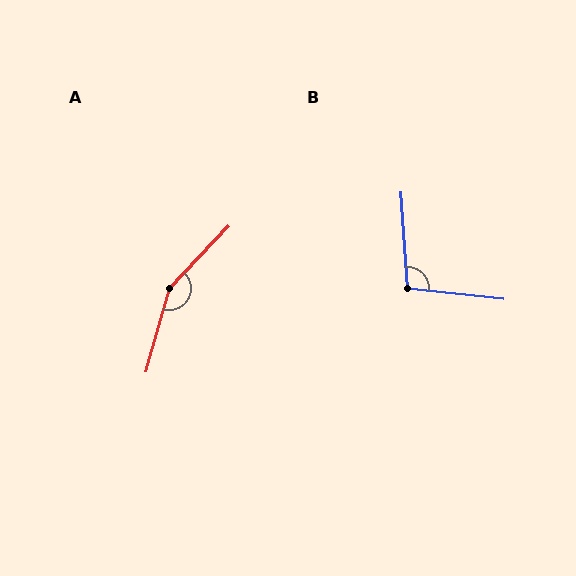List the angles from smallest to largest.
B (100°), A (152°).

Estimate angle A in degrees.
Approximately 152 degrees.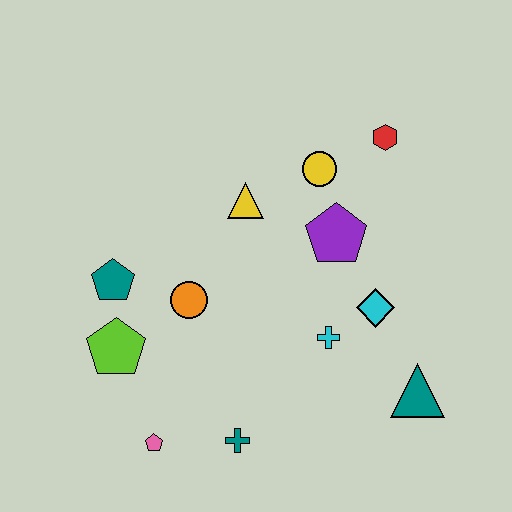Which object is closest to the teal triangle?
The cyan diamond is closest to the teal triangle.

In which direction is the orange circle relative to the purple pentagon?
The orange circle is to the left of the purple pentagon.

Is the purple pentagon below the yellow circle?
Yes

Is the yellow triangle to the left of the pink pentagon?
No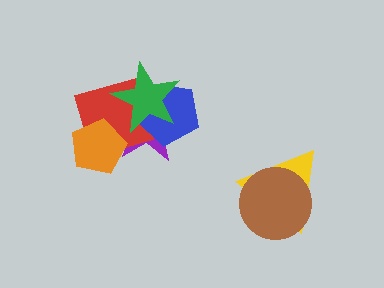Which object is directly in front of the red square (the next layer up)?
The orange pentagon is directly in front of the red square.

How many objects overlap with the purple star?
4 objects overlap with the purple star.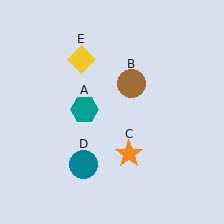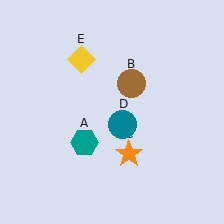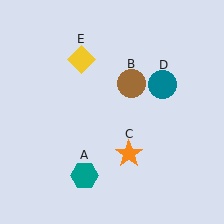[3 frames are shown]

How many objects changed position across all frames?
2 objects changed position: teal hexagon (object A), teal circle (object D).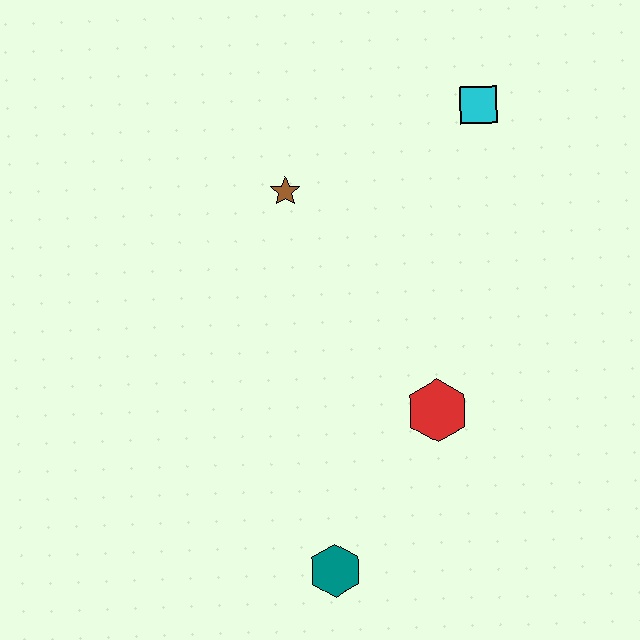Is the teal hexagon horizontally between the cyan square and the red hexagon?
No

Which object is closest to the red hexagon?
The teal hexagon is closest to the red hexagon.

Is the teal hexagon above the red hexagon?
No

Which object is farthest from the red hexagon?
The cyan square is farthest from the red hexagon.